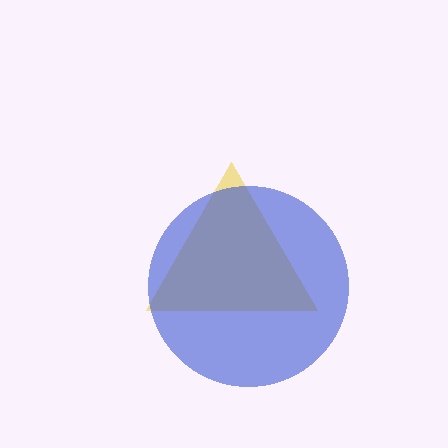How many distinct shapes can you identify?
There are 2 distinct shapes: a yellow triangle, a blue circle.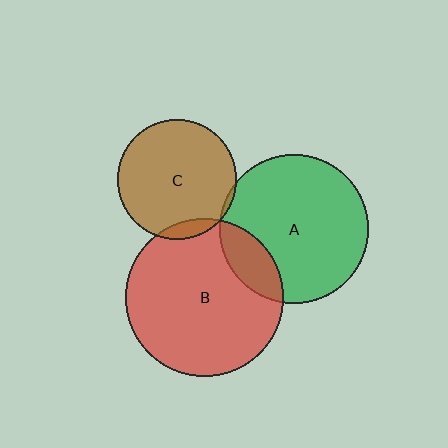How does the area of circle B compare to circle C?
Approximately 1.7 times.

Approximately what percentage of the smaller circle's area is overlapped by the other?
Approximately 5%.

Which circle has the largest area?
Circle B (red).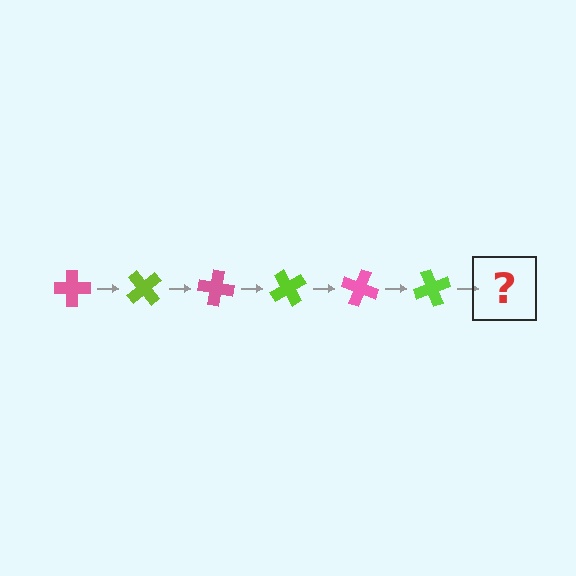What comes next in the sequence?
The next element should be a pink cross, rotated 300 degrees from the start.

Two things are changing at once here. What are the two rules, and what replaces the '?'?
The two rules are that it rotates 50 degrees each step and the color cycles through pink and lime. The '?' should be a pink cross, rotated 300 degrees from the start.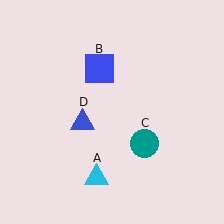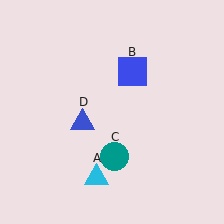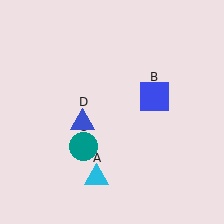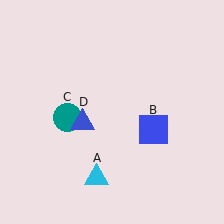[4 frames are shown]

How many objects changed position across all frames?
2 objects changed position: blue square (object B), teal circle (object C).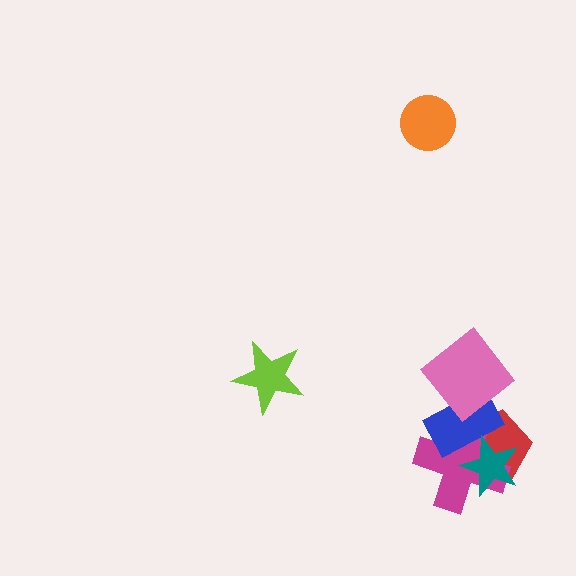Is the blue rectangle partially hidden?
Yes, it is partially covered by another shape.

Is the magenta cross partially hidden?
Yes, it is partially covered by another shape.